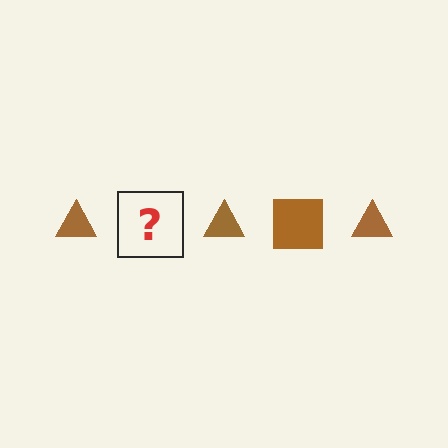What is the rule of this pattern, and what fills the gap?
The rule is that the pattern cycles through triangle, square shapes in brown. The gap should be filled with a brown square.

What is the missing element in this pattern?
The missing element is a brown square.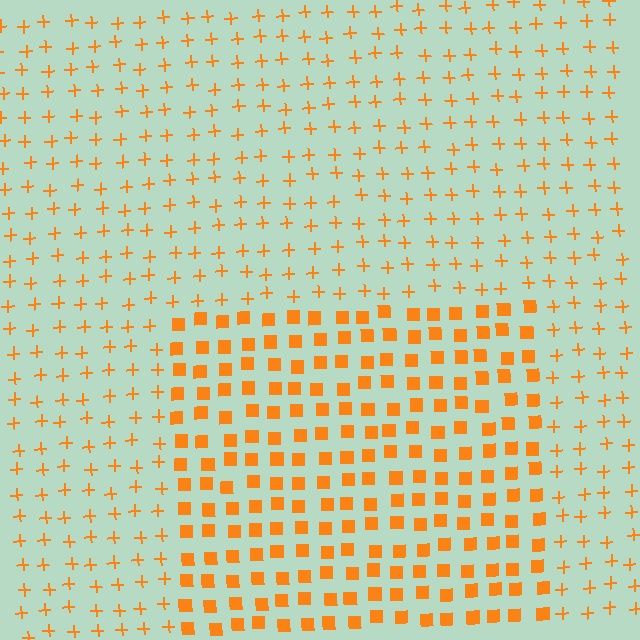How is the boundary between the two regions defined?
The boundary is defined by a change in element shape: squares inside vs. plus signs outside. All elements share the same color and spacing.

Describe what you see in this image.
The image is filled with small orange elements arranged in a uniform grid. A rectangle-shaped region contains squares, while the surrounding area contains plus signs. The boundary is defined purely by the change in element shape.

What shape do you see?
I see a rectangle.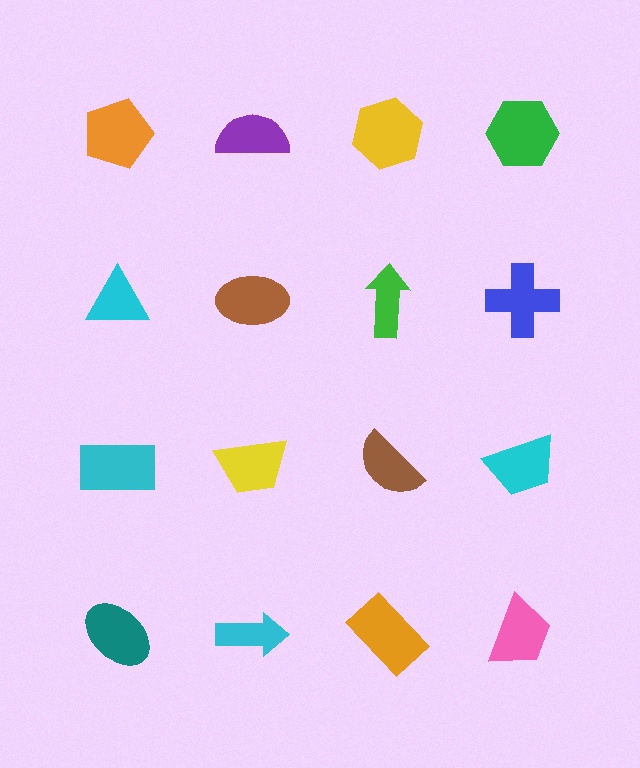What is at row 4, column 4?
A pink trapezoid.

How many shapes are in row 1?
4 shapes.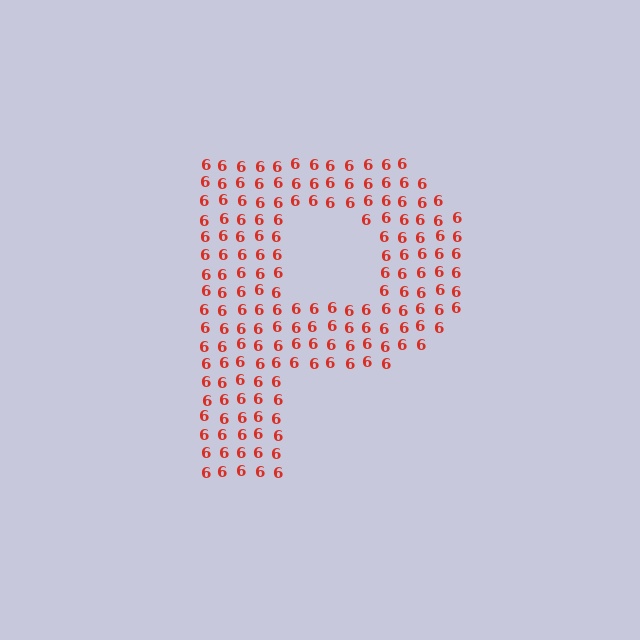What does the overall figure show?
The overall figure shows the letter P.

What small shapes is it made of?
It is made of small digit 6's.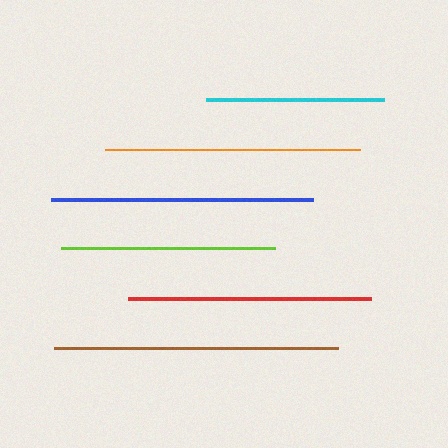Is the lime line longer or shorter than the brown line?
The brown line is longer than the lime line.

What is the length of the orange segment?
The orange segment is approximately 255 pixels long.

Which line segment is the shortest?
The cyan line is the shortest at approximately 178 pixels.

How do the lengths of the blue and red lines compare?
The blue and red lines are approximately the same length.